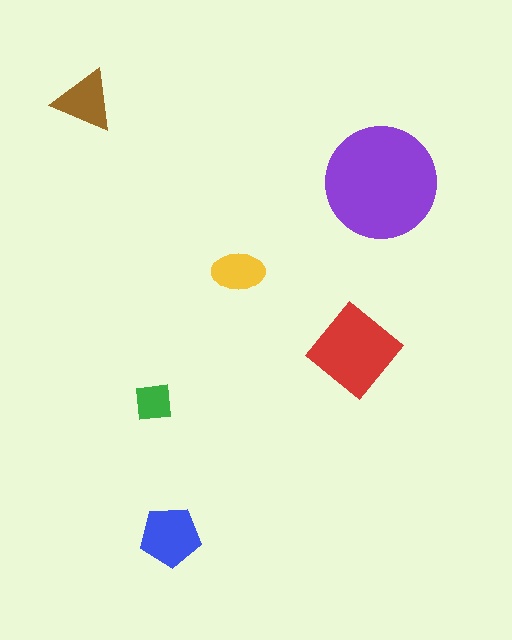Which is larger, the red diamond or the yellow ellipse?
The red diamond.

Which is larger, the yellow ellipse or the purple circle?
The purple circle.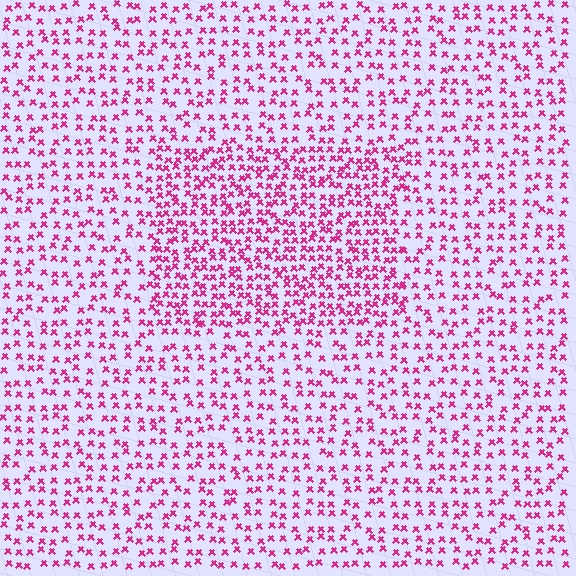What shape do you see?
I see a rectangle.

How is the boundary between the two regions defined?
The boundary is defined by a change in element density (approximately 1.8x ratio). All elements are the same color, size, and shape.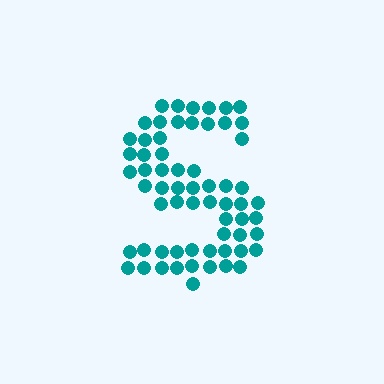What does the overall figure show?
The overall figure shows the letter S.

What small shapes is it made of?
It is made of small circles.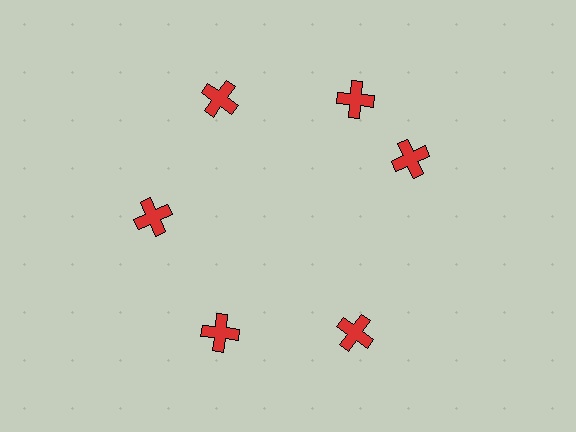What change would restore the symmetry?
The symmetry would be restored by rotating it back into even spacing with its neighbors so that all 6 crosses sit at equal angles and equal distance from the center.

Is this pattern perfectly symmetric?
No. The 6 red crosses are arranged in a ring, but one element near the 3 o'clock position is rotated out of alignment along the ring, breaking the 6-fold rotational symmetry.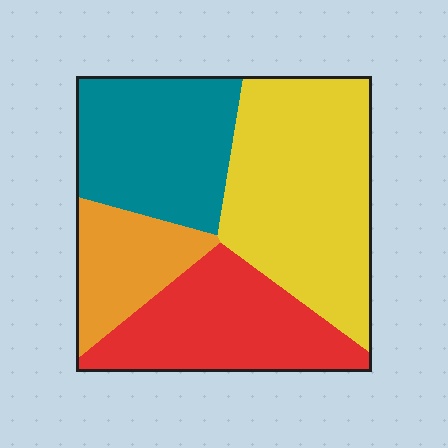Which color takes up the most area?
Yellow, at roughly 35%.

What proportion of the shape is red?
Red covers around 25% of the shape.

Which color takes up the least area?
Orange, at roughly 15%.